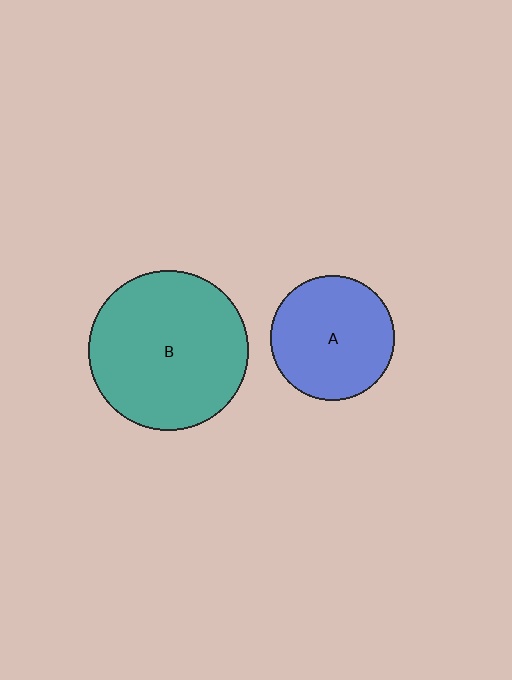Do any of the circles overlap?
No, none of the circles overlap.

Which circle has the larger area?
Circle B (teal).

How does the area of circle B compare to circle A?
Approximately 1.7 times.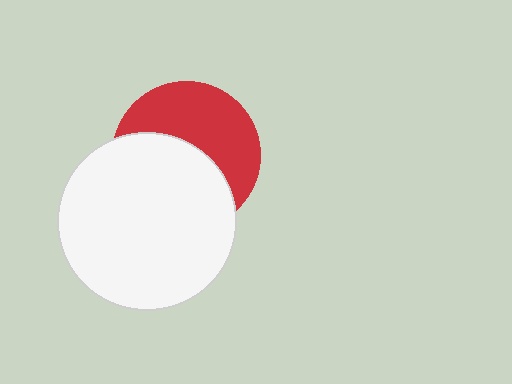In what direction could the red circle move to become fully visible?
The red circle could move up. That would shift it out from behind the white circle entirely.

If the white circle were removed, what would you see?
You would see the complete red circle.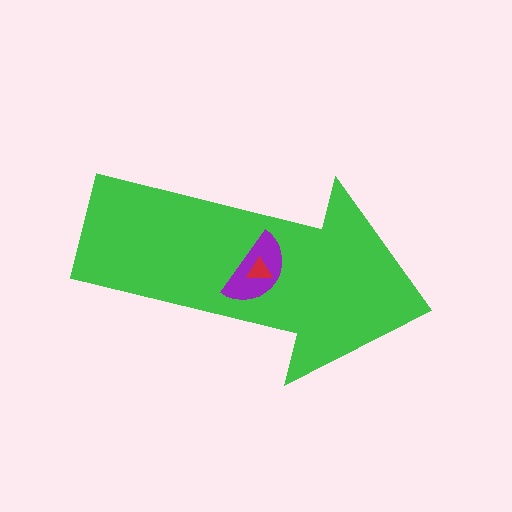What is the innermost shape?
The red triangle.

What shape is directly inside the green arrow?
The purple semicircle.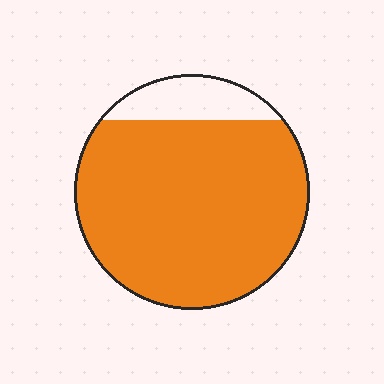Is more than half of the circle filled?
Yes.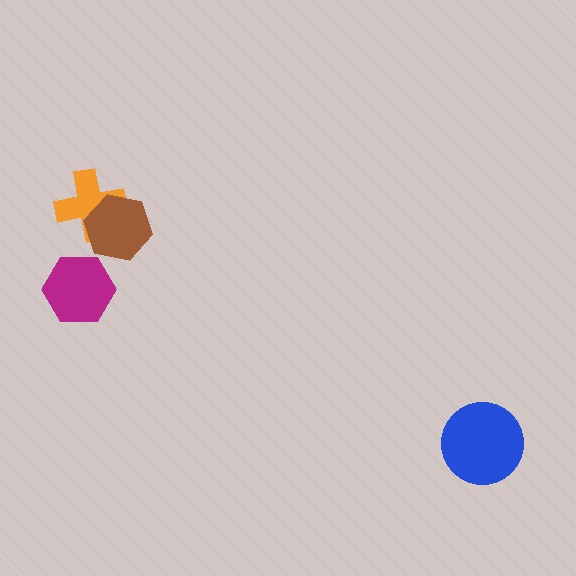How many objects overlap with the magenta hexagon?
0 objects overlap with the magenta hexagon.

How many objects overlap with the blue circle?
0 objects overlap with the blue circle.